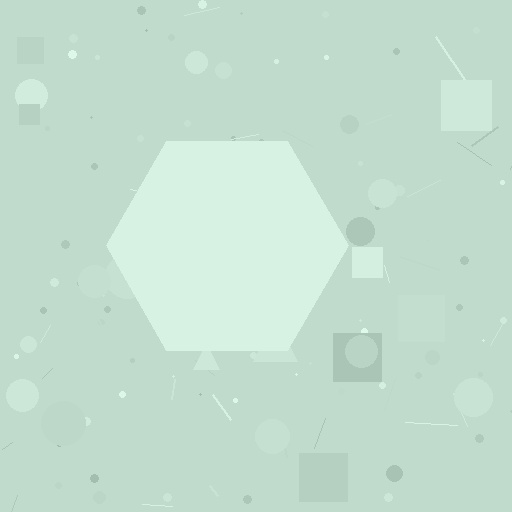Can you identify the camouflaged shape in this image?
The camouflaged shape is a hexagon.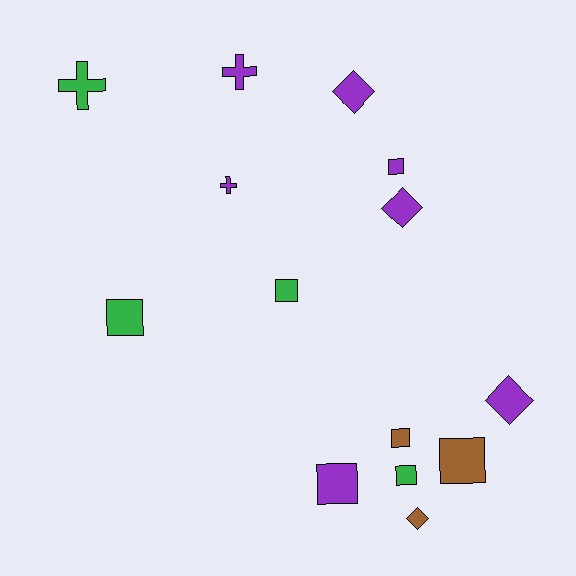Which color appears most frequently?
Purple, with 7 objects.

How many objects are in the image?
There are 14 objects.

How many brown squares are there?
There are 2 brown squares.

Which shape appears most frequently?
Square, with 7 objects.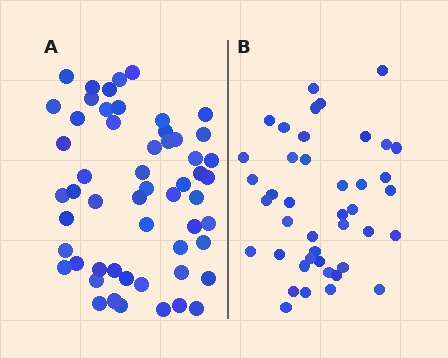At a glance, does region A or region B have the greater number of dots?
Region A (the left region) has more dots.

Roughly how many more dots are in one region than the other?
Region A has approximately 15 more dots than region B.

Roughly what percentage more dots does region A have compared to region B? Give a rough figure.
About 30% more.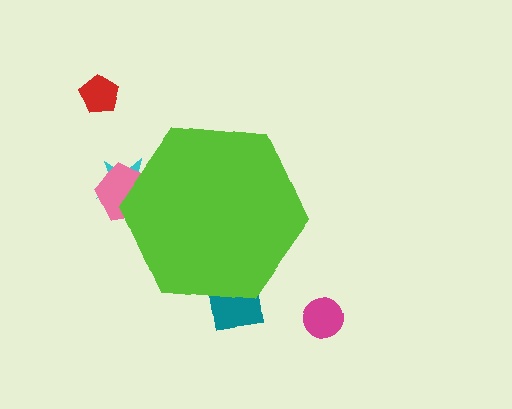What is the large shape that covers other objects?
A lime hexagon.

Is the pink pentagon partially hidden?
Yes, the pink pentagon is partially hidden behind the lime hexagon.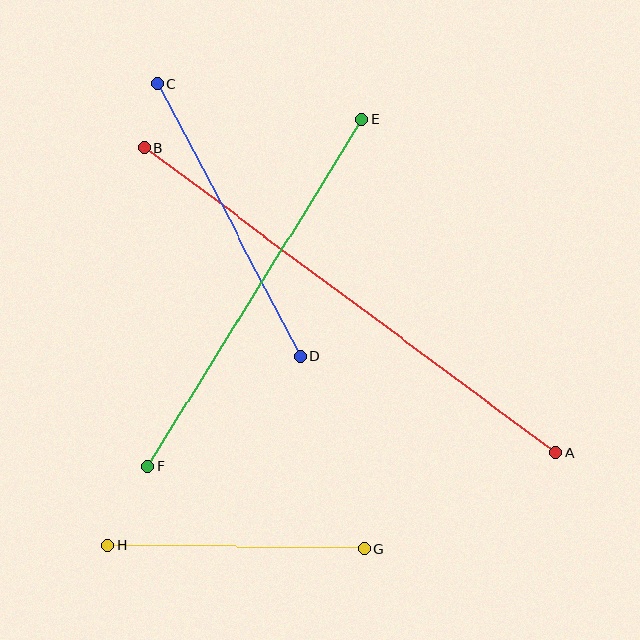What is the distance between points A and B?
The distance is approximately 512 pixels.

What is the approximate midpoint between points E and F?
The midpoint is at approximately (255, 293) pixels.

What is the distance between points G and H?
The distance is approximately 257 pixels.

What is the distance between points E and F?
The distance is approximately 408 pixels.